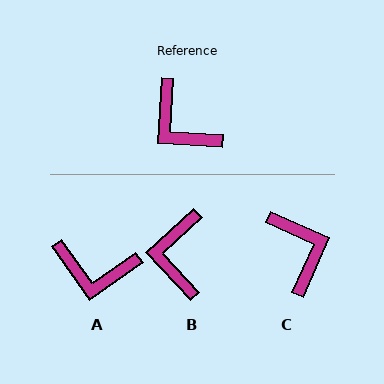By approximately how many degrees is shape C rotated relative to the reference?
Approximately 159 degrees counter-clockwise.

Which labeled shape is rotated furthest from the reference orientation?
C, about 159 degrees away.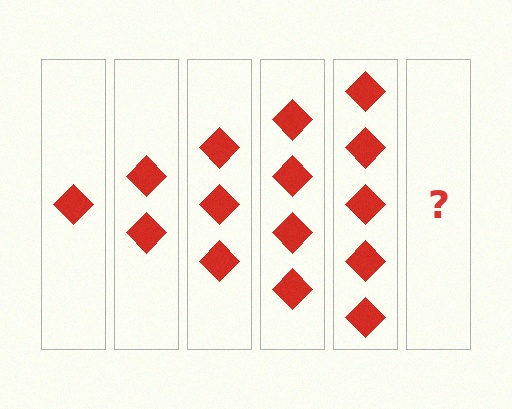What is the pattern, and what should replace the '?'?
The pattern is that each step adds one more diamond. The '?' should be 6 diamonds.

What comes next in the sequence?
The next element should be 6 diamonds.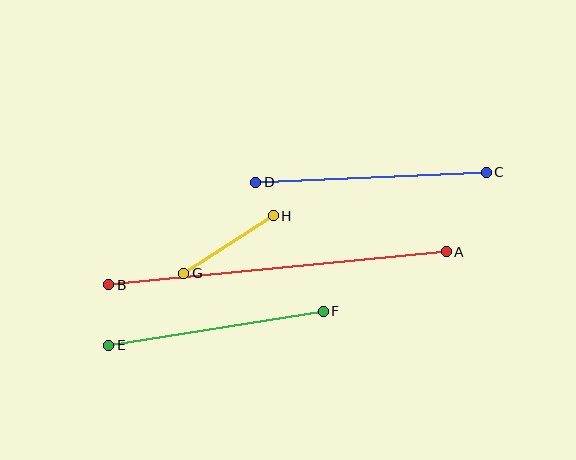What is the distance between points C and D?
The distance is approximately 231 pixels.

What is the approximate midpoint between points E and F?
The midpoint is at approximately (216, 328) pixels.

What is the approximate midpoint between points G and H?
The midpoint is at approximately (228, 245) pixels.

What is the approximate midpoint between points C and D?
The midpoint is at approximately (371, 177) pixels.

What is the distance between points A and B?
The distance is approximately 339 pixels.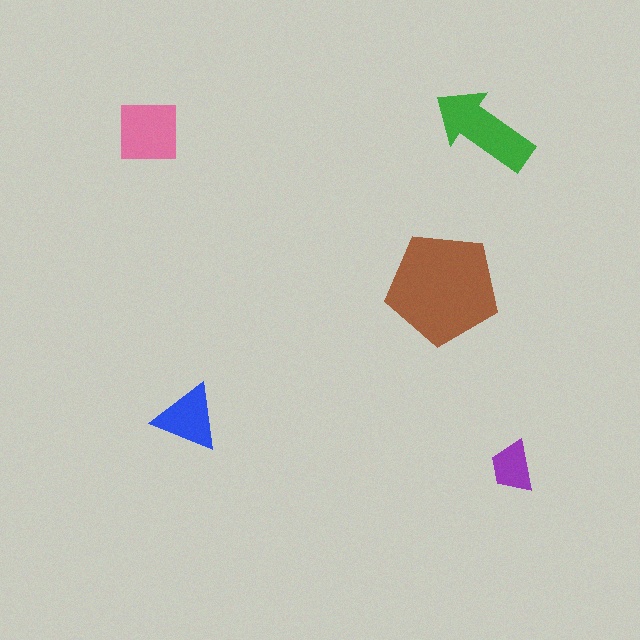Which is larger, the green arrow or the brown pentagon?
The brown pentagon.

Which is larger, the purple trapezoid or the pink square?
The pink square.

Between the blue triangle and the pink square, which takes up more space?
The pink square.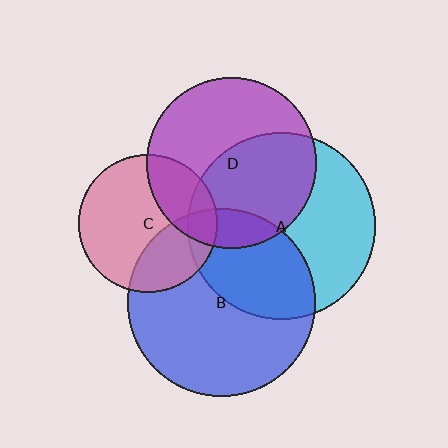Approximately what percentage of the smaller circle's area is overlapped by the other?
Approximately 15%.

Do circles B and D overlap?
Yes.